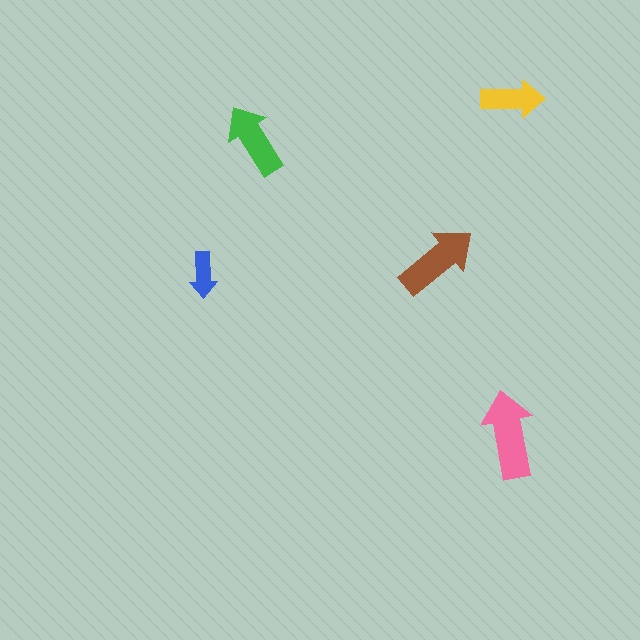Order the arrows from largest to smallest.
the pink one, the brown one, the green one, the yellow one, the blue one.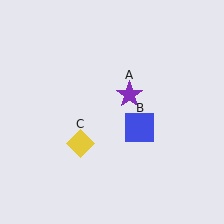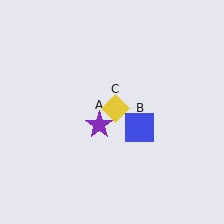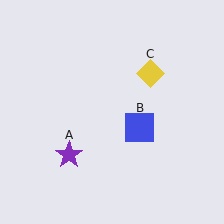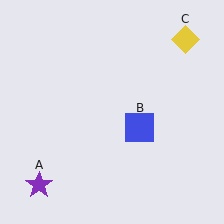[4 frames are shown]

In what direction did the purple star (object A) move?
The purple star (object A) moved down and to the left.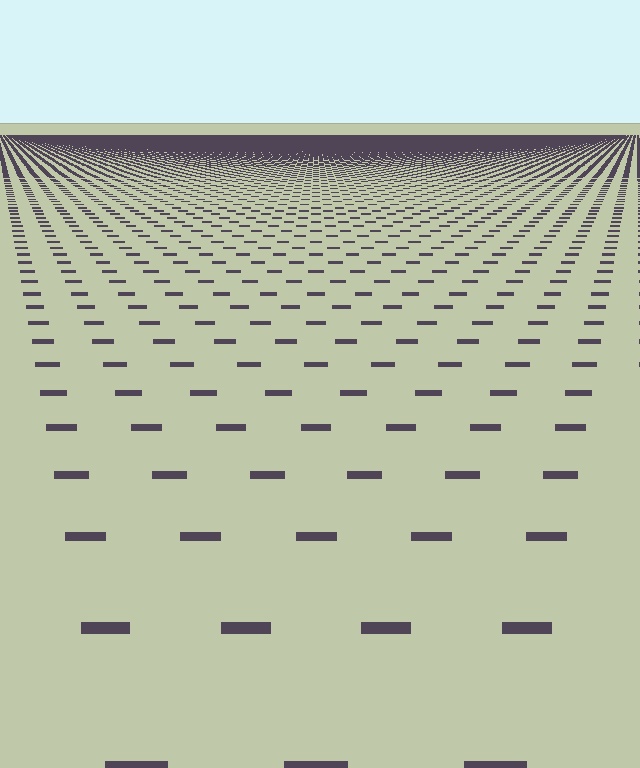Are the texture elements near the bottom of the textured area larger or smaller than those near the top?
Larger. Near the bottom, elements are closer to the viewer and appear at a bigger on-screen size.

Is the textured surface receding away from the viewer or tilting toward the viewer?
The surface is receding away from the viewer. Texture elements get smaller and denser toward the top.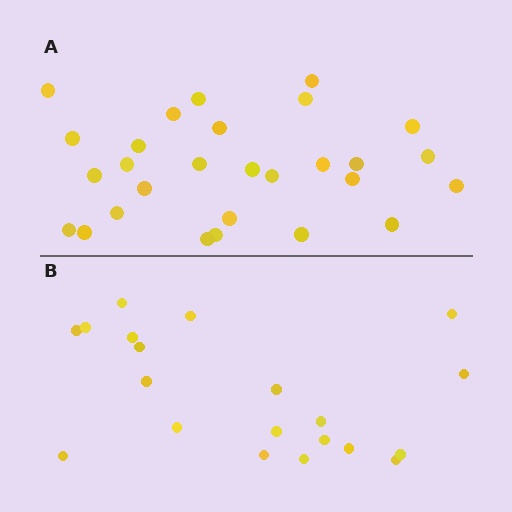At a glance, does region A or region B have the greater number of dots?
Region A (the top region) has more dots.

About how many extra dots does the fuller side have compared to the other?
Region A has roughly 8 or so more dots than region B.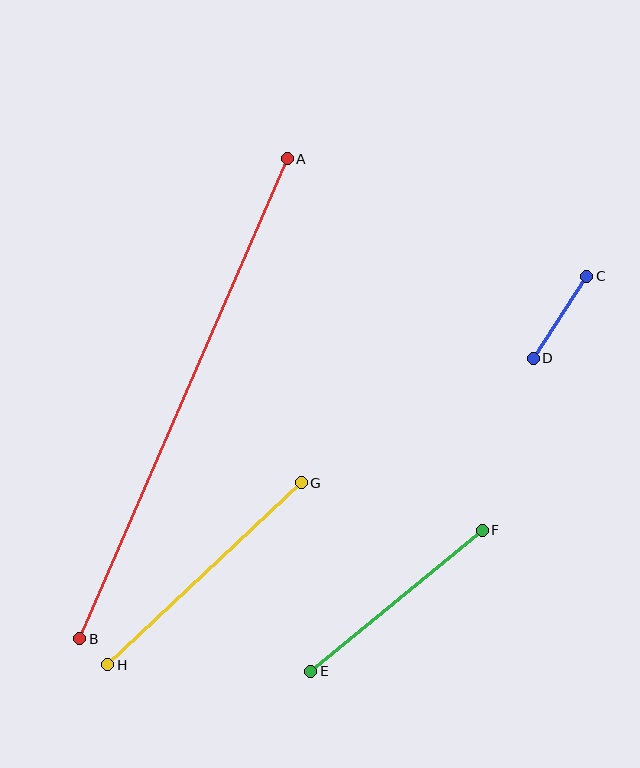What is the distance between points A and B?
The distance is approximately 523 pixels.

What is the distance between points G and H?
The distance is approximately 266 pixels.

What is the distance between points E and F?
The distance is approximately 222 pixels.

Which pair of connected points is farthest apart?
Points A and B are farthest apart.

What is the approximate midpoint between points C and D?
The midpoint is at approximately (560, 317) pixels.